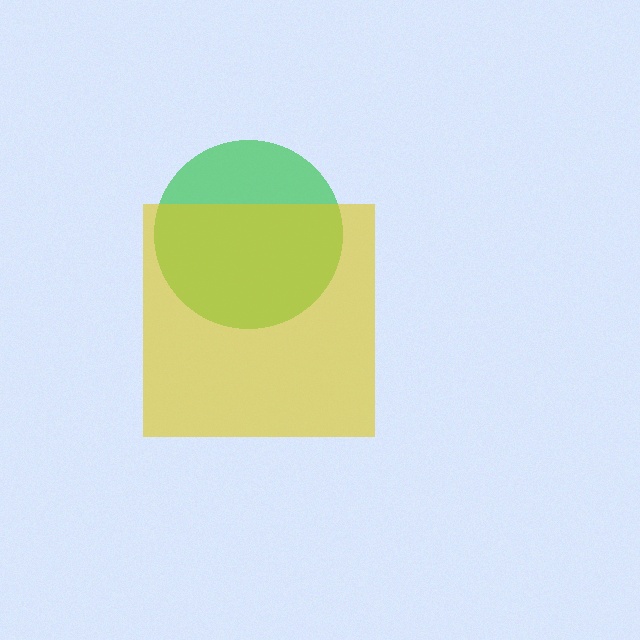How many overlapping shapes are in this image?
There are 2 overlapping shapes in the image.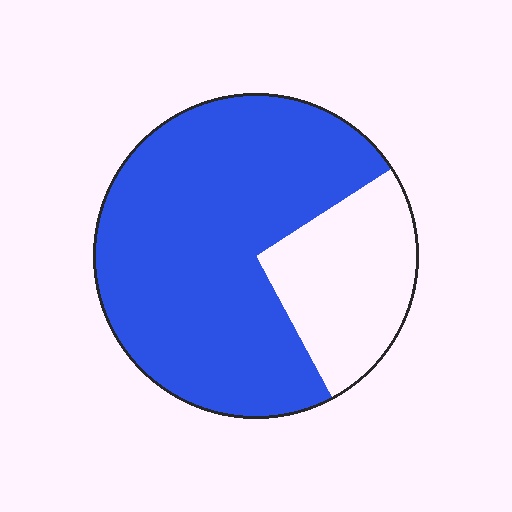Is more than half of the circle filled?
Yes.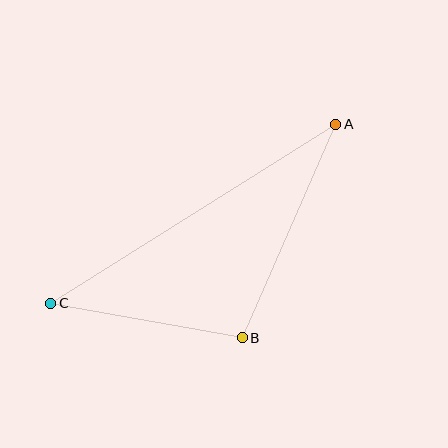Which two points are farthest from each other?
Points A and C are farthest from each other.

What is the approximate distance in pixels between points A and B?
The distance between A and B is approximately 233 pixels.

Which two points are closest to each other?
Points B and C are closest to each other.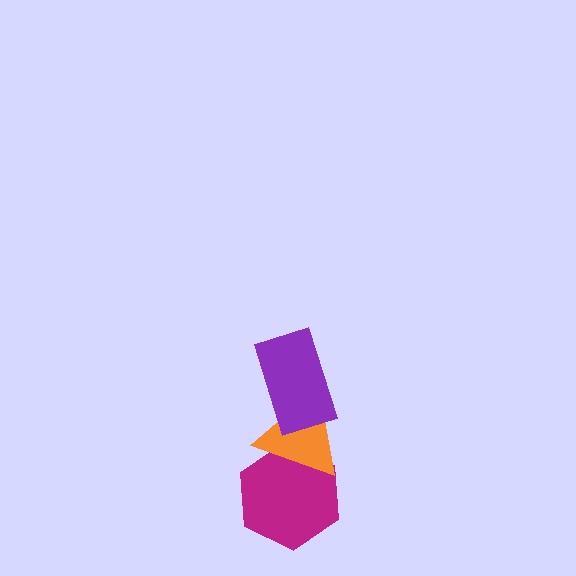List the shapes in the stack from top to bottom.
From top to bottom: the purple rectangle, the orange triangle, the magenta hexagon.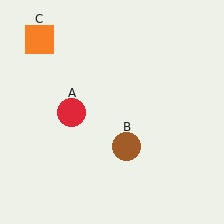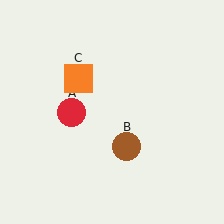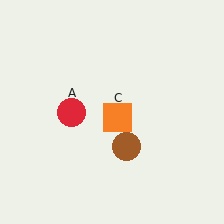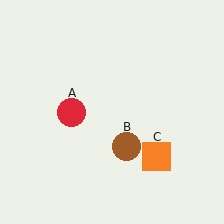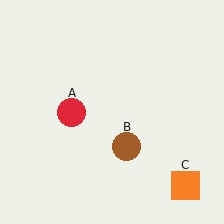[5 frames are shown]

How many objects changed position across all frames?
1 object changed position: orange square (object C).